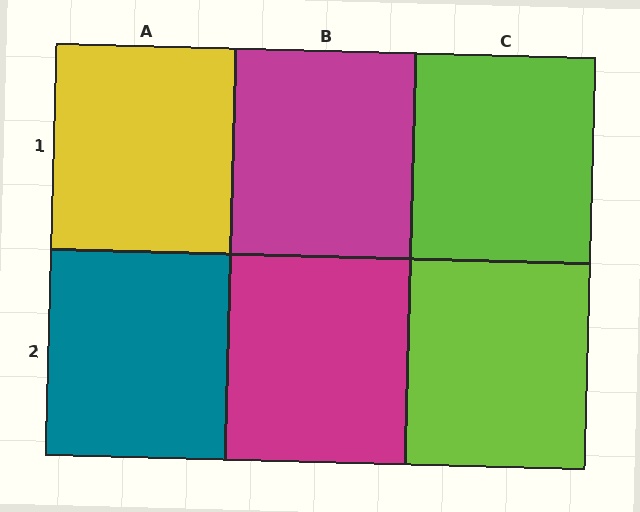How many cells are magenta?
2 cells are magenta.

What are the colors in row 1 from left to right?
Yellow, magenta, lime.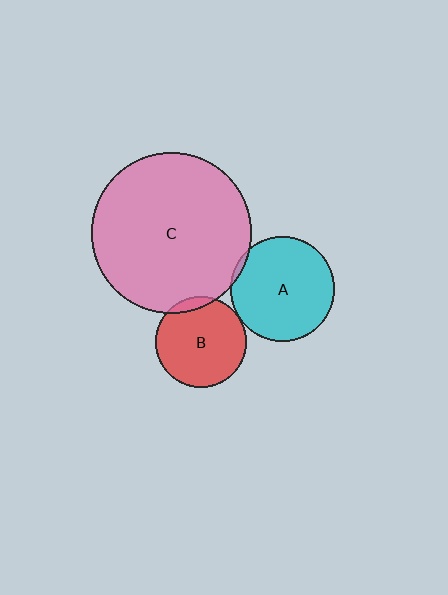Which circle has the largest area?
Circle C (pink).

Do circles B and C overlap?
Yes.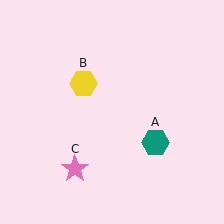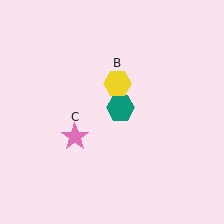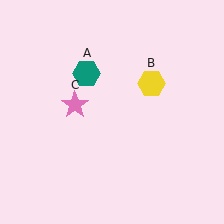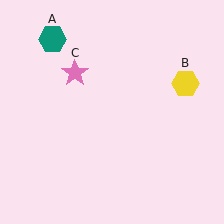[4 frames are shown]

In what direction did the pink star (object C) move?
The pink star (object C) moved up.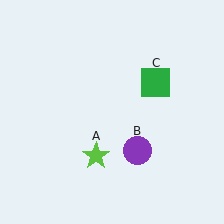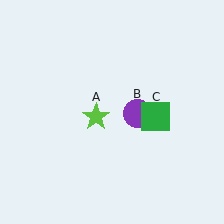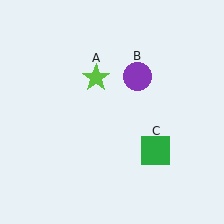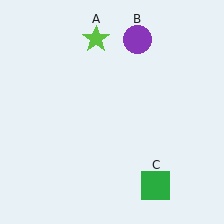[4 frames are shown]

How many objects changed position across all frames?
3 objects changed position: lime star (object A), purple circle (object B), green square (object C).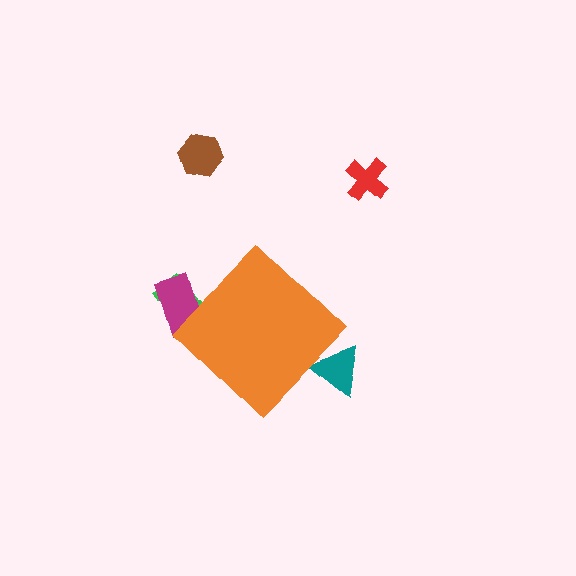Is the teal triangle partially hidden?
Yes, the teal triangle is partially hidden behind the orange diamond.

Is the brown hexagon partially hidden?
No, the brown hexagon is fully visible.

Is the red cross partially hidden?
No, the red cross is fully visible.